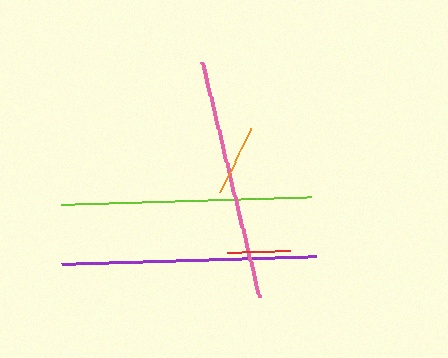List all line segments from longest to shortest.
From longest to shortest: purple, lime, pink, orange, red.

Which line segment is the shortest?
The red line is the shortest at approximately 63 pixels.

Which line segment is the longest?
The purple line is the longest at approximately 255 pixels.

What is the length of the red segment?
The red segment is approximately 63 pixels long.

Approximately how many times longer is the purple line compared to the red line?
The purple line is approximately 4.1 times the length of the red line.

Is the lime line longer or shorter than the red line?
The lime line is longer than the red line.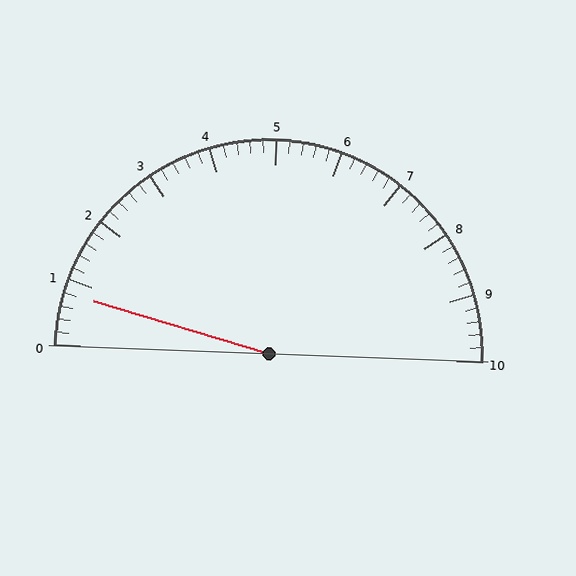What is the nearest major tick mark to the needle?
The nearest major tick mark is 1.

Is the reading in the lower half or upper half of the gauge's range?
The reading is in the lower half of the range (0 to 10).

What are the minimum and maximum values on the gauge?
The gauge ranges from 0 to 10.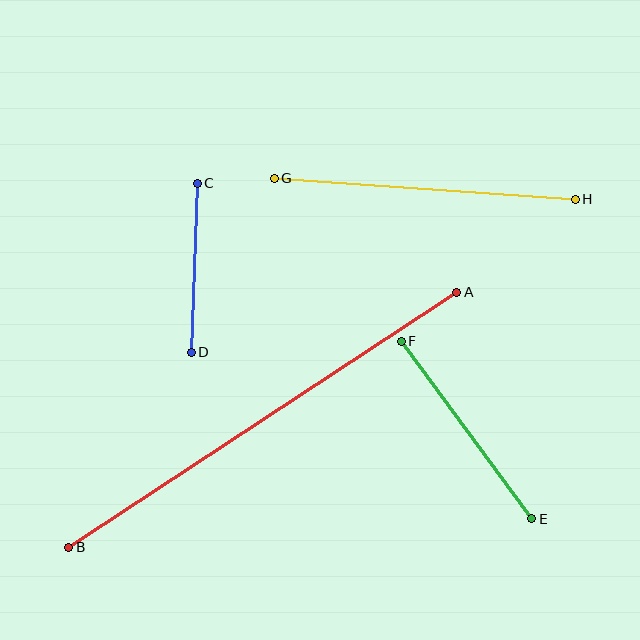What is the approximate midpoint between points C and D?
The midpoint is at approximately (194, 268) pixels.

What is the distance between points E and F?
The distance is approximately 220 pixels.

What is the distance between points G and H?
The distance is approximately 302 pixels.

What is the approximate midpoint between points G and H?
The midpoint is at approximately (425, 189) pixels.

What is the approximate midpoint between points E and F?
The midpoint is at approximately (467, 430) pixels.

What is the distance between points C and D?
The distance is approximately 169 pixels.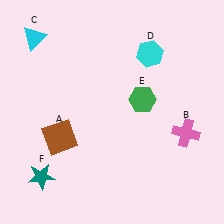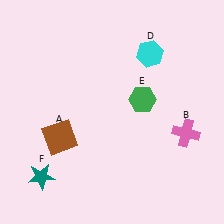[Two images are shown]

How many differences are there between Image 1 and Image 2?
There is 1 difference between the two images.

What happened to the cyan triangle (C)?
The cyan triangle (C) was removed in Image 2. It was in the top-left area of Image 1.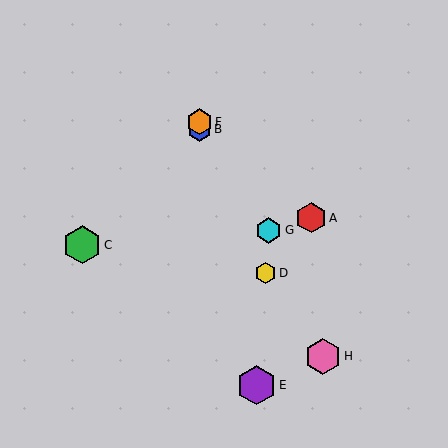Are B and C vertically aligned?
No, B is at x≈199 and C is at x≈82.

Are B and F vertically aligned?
Yes, both are at x≈199.